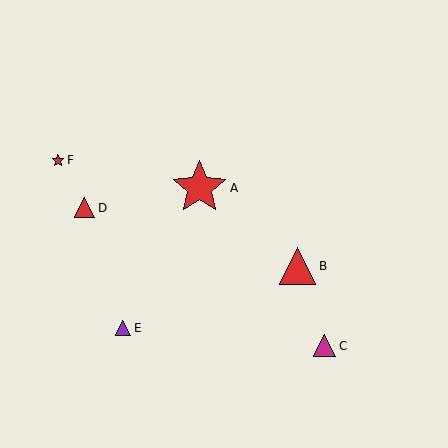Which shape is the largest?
The red star (labeled A) is the largest.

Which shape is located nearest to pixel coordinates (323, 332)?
The magenta triangle (labeled C) at (325, 346) is nearest to that location.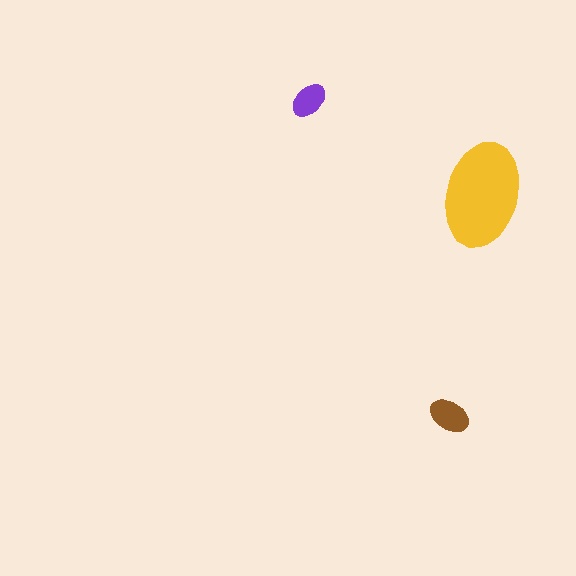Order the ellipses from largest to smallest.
the yellow one, the brown one, the purple one.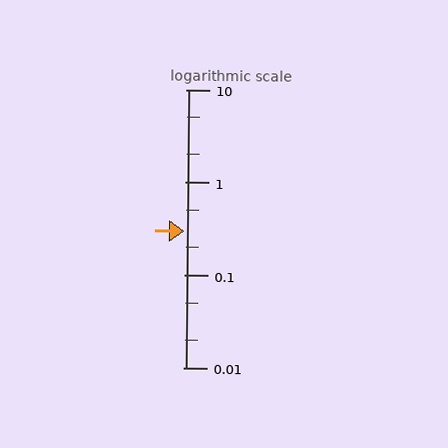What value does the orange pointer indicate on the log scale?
The pointer indicates approximately 0.3.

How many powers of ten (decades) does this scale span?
The scale spans 3 decades, from 0.01 to 10.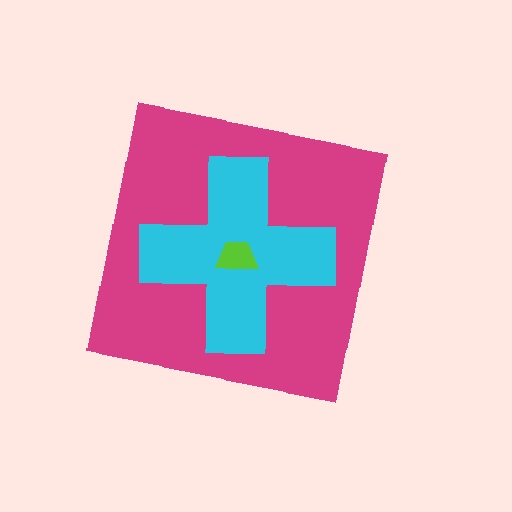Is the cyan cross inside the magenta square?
Yes.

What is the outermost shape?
The magenta square.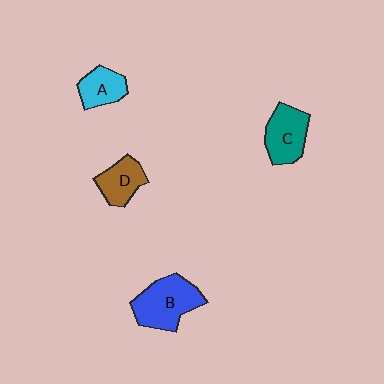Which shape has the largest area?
Shape B (blue).